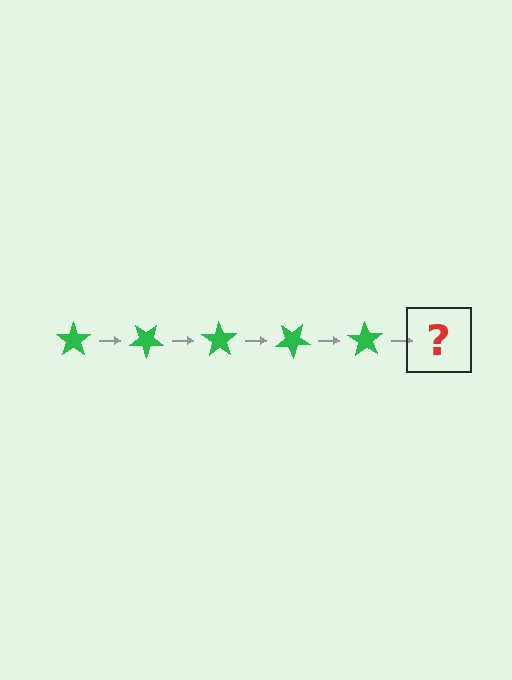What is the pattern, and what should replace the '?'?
The pattern is that the star rotates 35 degrees each step. The '?' should be a green star rotated 175 degrees.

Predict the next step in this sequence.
The next step is a green star rotated 175 degrees.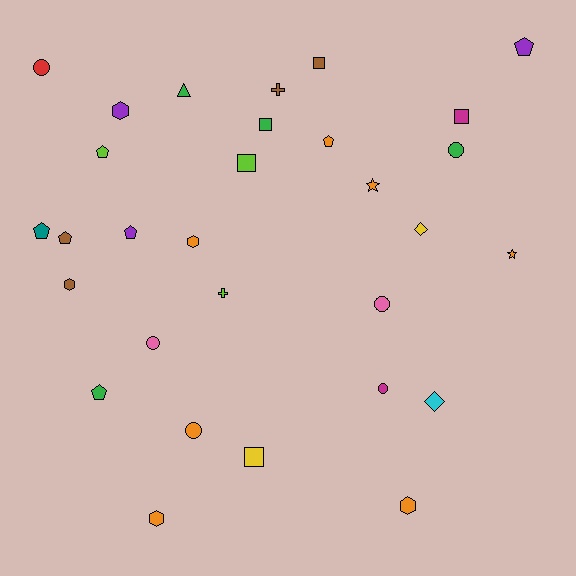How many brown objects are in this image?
There are 4 brown objects.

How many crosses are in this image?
There are 2 crosses.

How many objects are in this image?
There are 30 objects.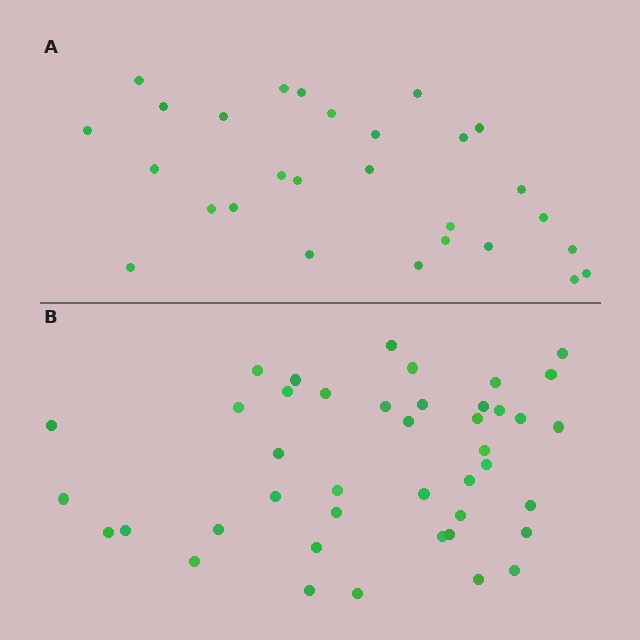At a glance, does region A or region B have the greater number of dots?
Region B (the bottom region) has more dots.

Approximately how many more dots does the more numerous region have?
Region B has approximately 15 more dots than region A.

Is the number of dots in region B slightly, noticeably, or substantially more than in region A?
Region B has substantially more. The ratio is roughly 1.5 to 1.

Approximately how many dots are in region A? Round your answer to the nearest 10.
About 30 dots. (The exact count is 28, which rounds to 30.)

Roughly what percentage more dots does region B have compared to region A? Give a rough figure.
About 50% more.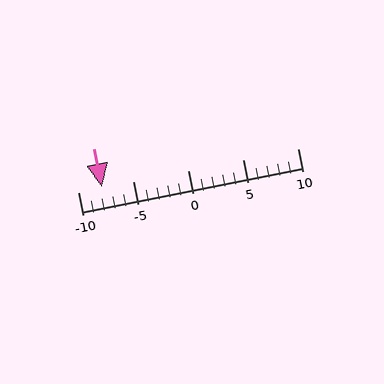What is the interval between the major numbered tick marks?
The major tick marks are spaced 5 units apart.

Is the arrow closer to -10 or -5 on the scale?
The arrow is closer to -10.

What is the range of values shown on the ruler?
The ruler shows values from -10 to 10.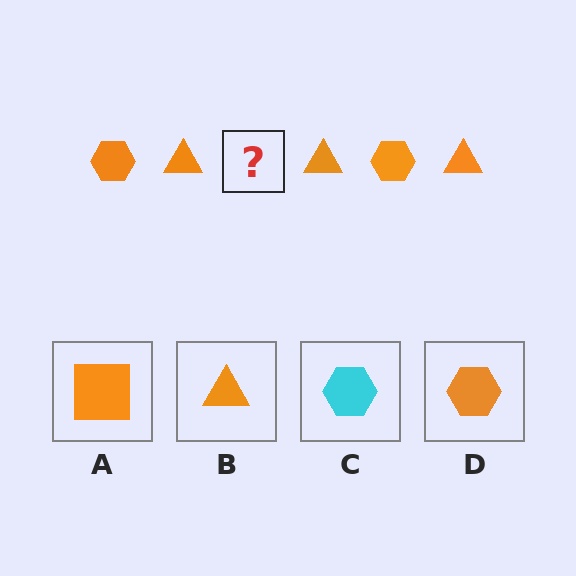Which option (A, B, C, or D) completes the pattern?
D.